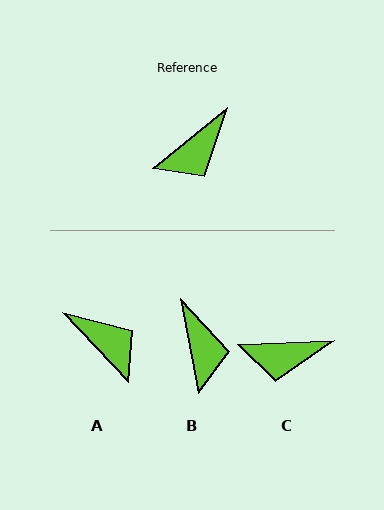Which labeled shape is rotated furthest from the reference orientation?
A, about 94 degrees away.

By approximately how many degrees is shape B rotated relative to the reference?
Approximately 62 degrees counter-clockwise.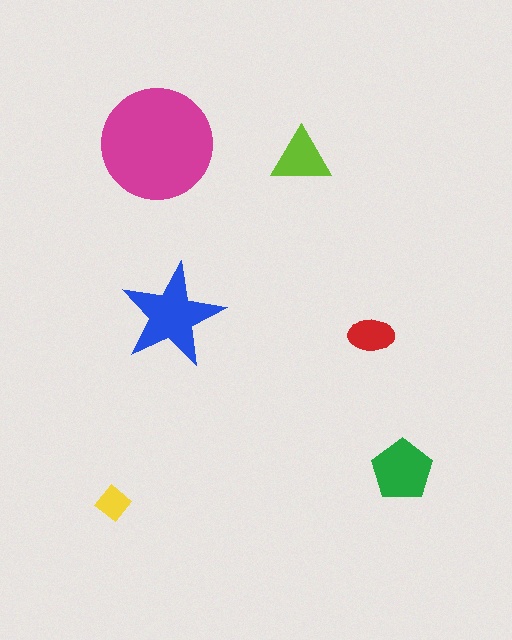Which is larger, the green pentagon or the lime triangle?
The green pentagon.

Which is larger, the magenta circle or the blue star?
The magenta circle.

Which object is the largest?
The magenta circle.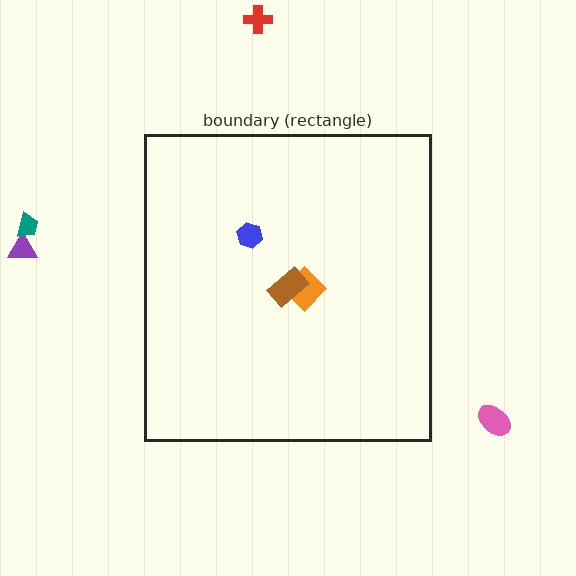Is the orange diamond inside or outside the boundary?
Inside.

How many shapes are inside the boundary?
3 inside, 4 outside.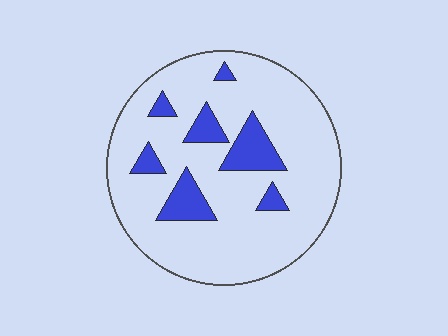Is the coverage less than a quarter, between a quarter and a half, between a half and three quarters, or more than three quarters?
Less than a quarter.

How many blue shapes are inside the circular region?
7.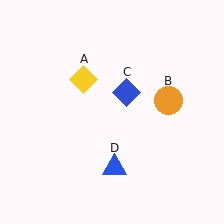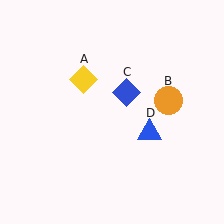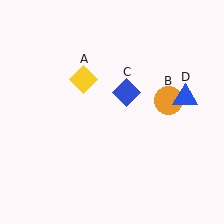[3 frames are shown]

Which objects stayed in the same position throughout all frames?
Yellow diamond (object A) and orange circle (object B) and blue diamond (object C) remained stationary.